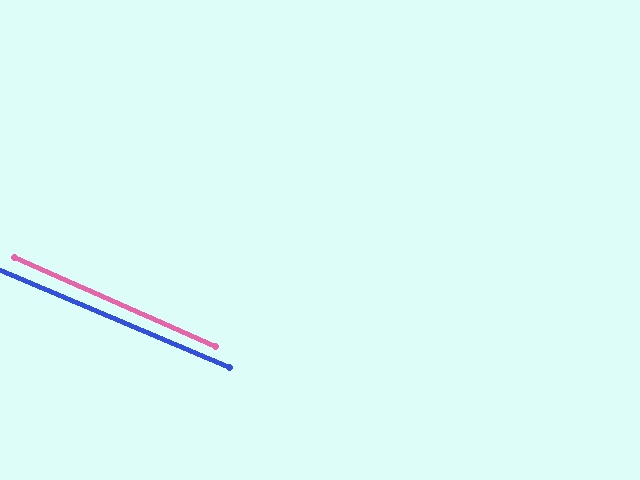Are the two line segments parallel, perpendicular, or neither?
Parallel — their directions differ by only 1.0°.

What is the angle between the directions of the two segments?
Approximately 1 degree.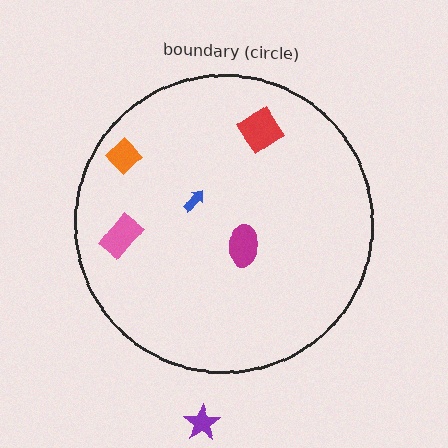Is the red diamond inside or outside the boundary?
Inside.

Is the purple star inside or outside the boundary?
Outside.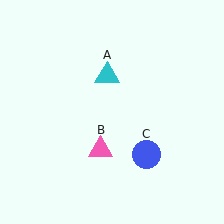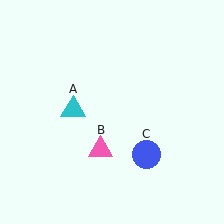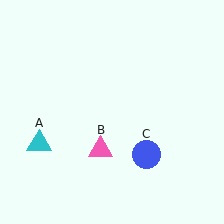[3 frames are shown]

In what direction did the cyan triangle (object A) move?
The cyan triangle (object A) moved down and to the left.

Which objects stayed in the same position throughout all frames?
Pink triangle (object B) and blue circle (object C) remained stationary.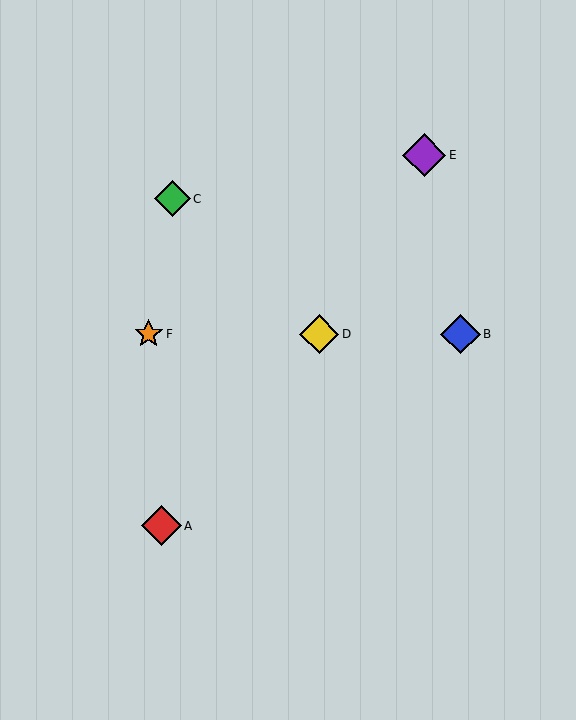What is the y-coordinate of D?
Object D is at y≈334.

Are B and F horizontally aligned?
Yes, both are at y≈334.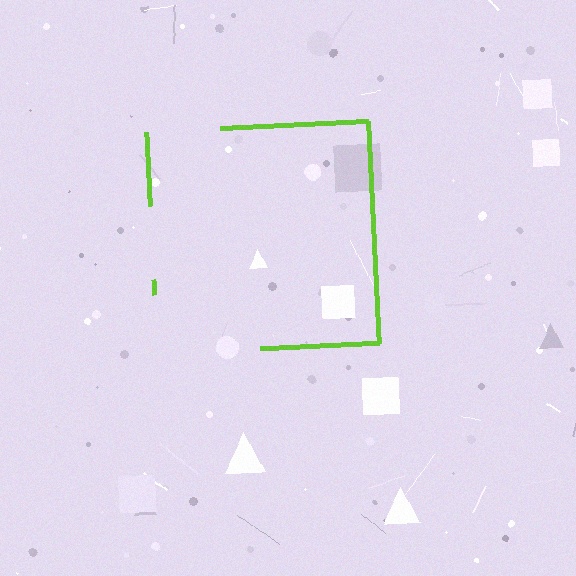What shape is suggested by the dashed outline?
The dashed outline suggests a square.